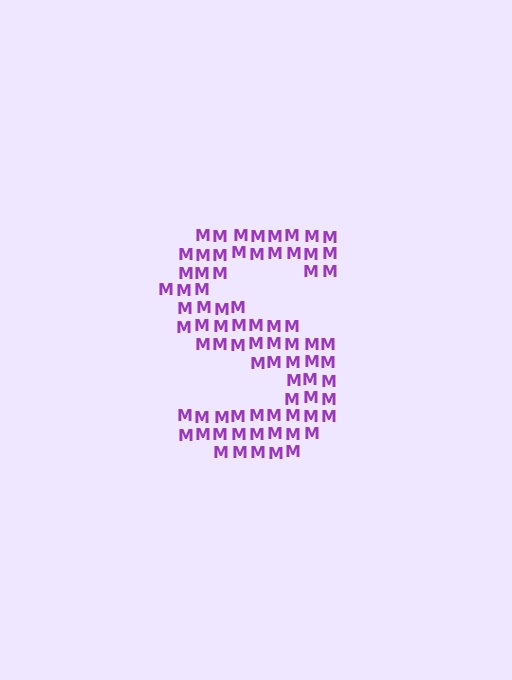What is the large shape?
The large shape is the letter S.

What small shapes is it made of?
It is made of small letter M's.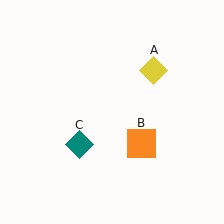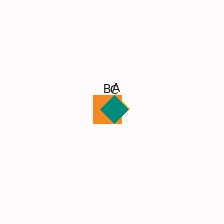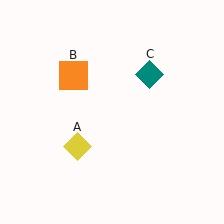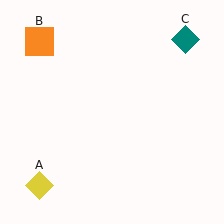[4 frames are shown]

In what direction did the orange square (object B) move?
The orange square (object B) moved up and to the left.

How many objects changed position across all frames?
3 objects changed position: yellow diamond (object A), orange square (object B), teal diamond (object C).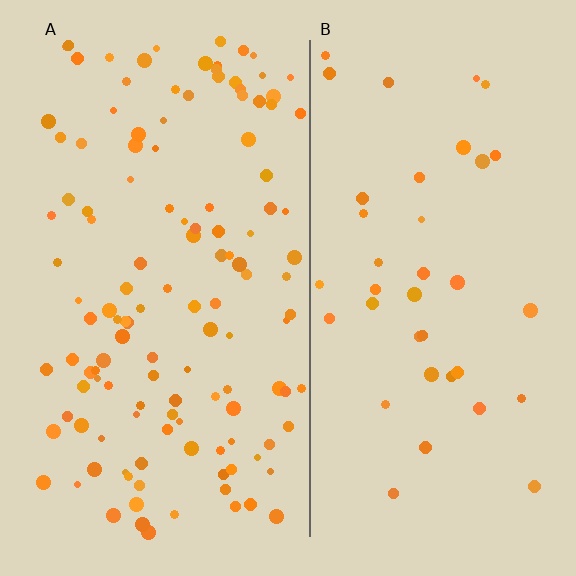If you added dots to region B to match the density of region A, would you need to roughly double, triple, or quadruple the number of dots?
Approximately triple.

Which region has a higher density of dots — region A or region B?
A (the left).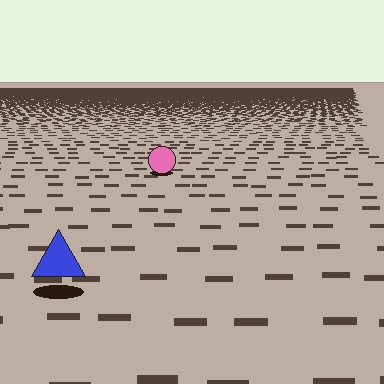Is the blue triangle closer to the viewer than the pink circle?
Yes. The blue triangle is closer — you can tell from the texture gradient: the ground texture is coarser near it.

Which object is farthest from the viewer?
The pink circle is farthest from the viewer. It appears smaller and the ground texture around it is denser.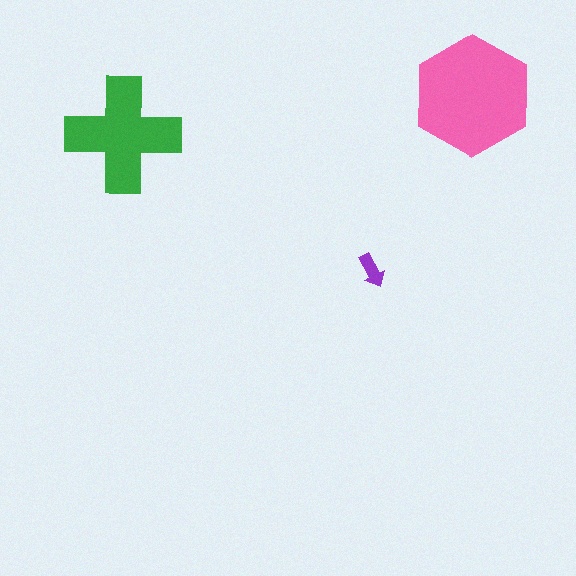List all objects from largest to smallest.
The pink hexagon, the green cross, the purple arrow.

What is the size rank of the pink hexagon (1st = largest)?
1st.